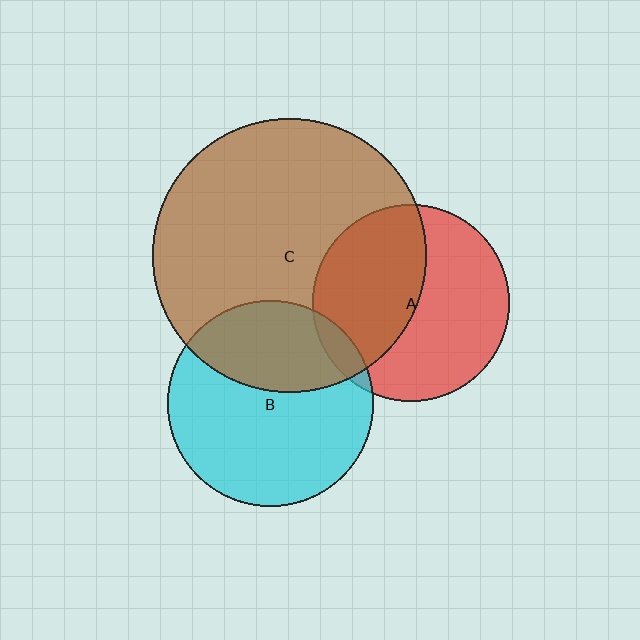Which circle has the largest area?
Circle C (brown).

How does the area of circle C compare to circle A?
Approximately 1.9 times.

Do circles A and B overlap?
Yes.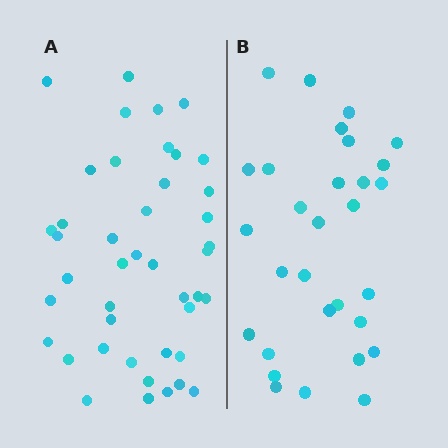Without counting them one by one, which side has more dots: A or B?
Region A (the left region) has more dots.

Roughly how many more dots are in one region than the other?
Region A has approximately 15 more dots than region B.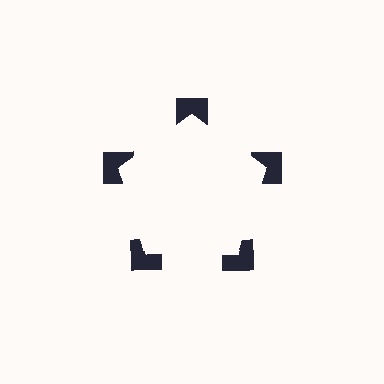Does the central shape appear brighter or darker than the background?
It typically appears slightly brighter than the background, even though no actual brightness change is drawn.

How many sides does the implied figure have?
5 sides.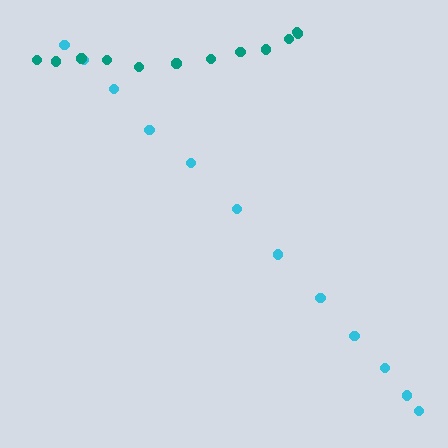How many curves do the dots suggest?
There are 2 distinct paths.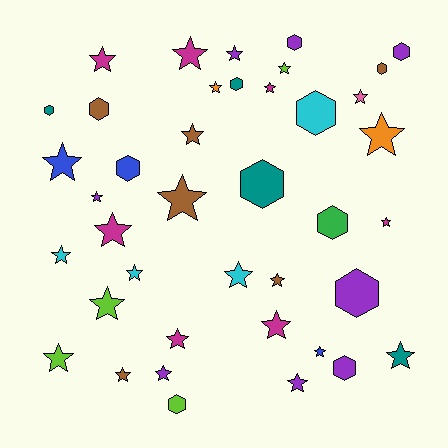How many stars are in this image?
There are 27 stars.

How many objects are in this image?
There are 40 objects.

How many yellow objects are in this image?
There are no yellow objects.